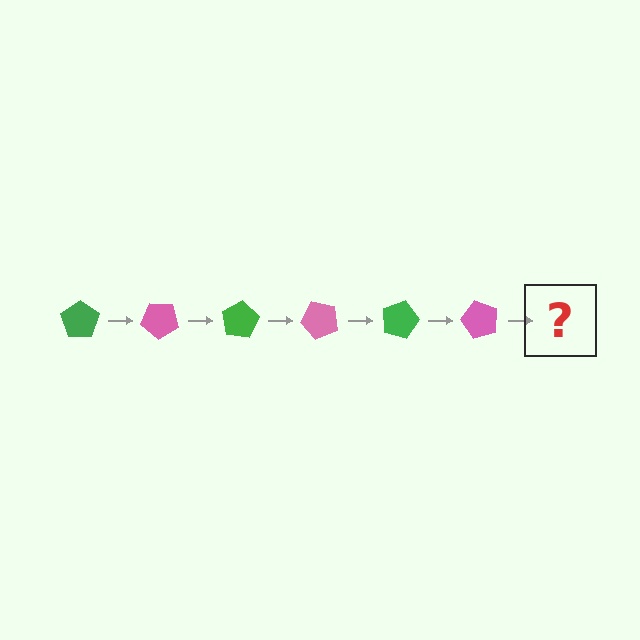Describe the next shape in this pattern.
It should be a green pentagon, rotated 240 degrees from the start.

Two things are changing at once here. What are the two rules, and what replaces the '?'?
The two rules are that it rotates 40 degrees each step and the color cycles through green and pink. The '?' should be a green pentagon, rotated 240 degrees from the start.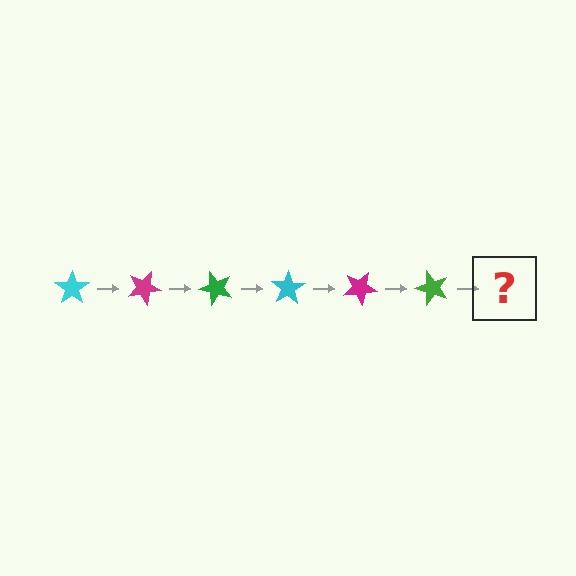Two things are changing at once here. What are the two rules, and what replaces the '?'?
The two rules are that it rotates 25 degrees each step and the color cycles through cyan, magenta, and green. The '?' should be a cyan star, rotated 150 degrees from the start.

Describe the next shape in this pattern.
It should be a cyan star, rotated 150 degrees from the start.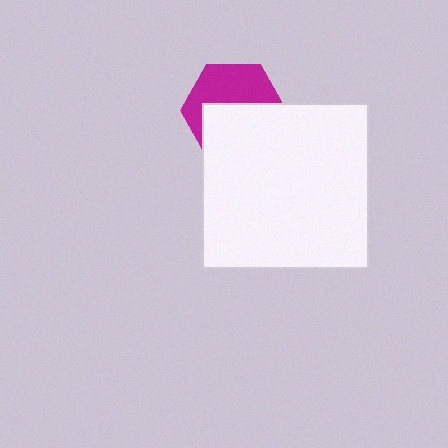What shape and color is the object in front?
The object in front is a white square.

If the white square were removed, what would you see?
You would see the complete magenta hexagon.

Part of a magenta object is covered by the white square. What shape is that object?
It is a hexagon.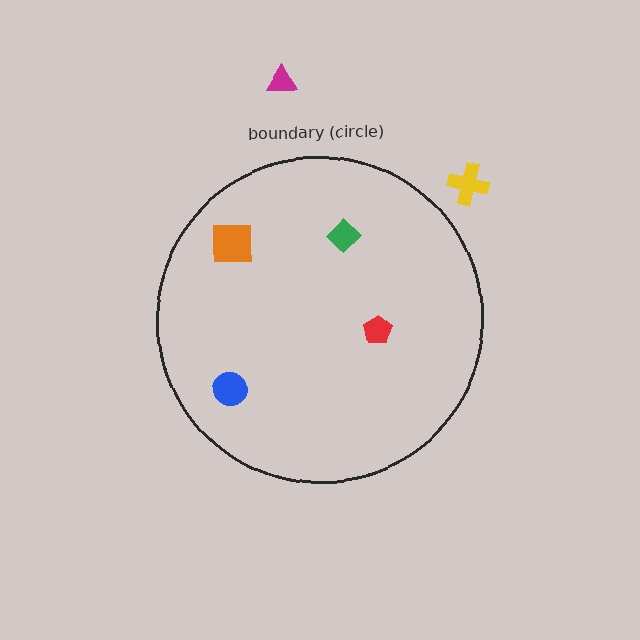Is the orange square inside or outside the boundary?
Inside.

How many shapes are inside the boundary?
4 inside, 2 outside.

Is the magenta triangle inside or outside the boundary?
Outside.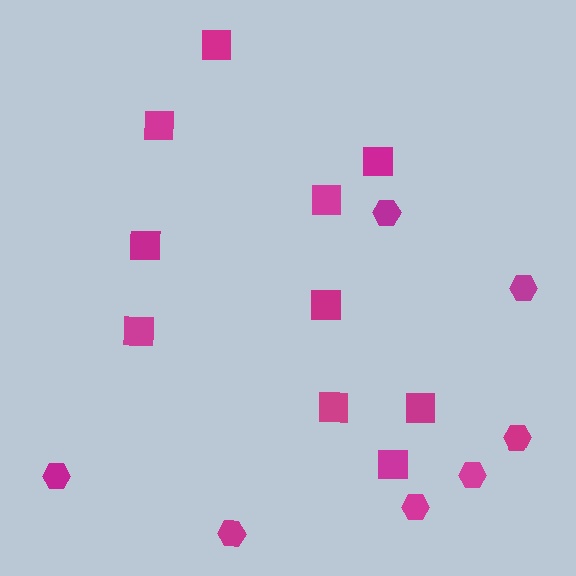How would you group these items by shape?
There are 2 groups: one group of squares (10) and one group of hexagons (7).